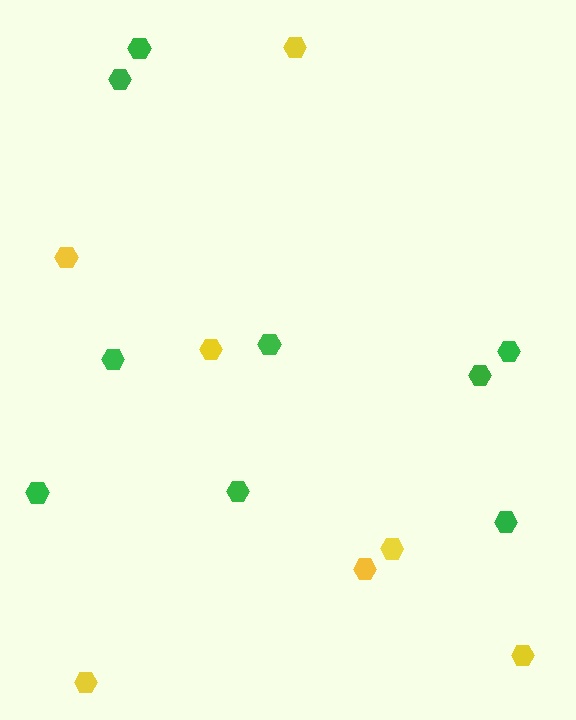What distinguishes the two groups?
There are 2 groups: one group of yellow hexagons (7) and one group of green hexagons (9).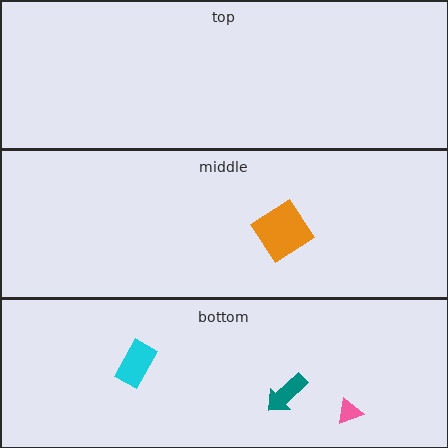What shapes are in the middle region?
The orange diamond.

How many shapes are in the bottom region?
3.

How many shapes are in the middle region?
1.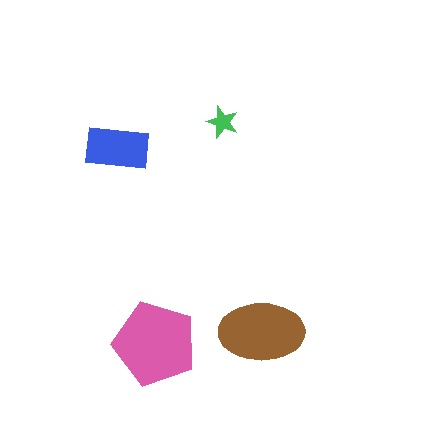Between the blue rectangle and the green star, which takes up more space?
The blue rectangle.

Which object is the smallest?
The green star.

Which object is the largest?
The pink pentagon.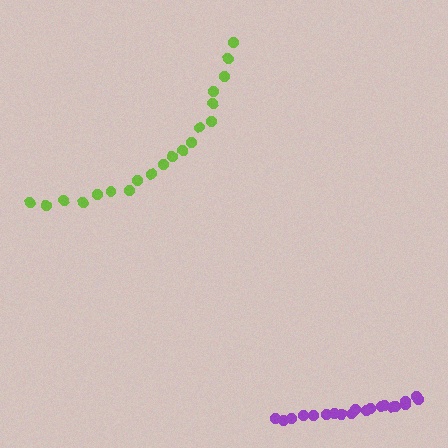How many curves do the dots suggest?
There are 2 distinct paths.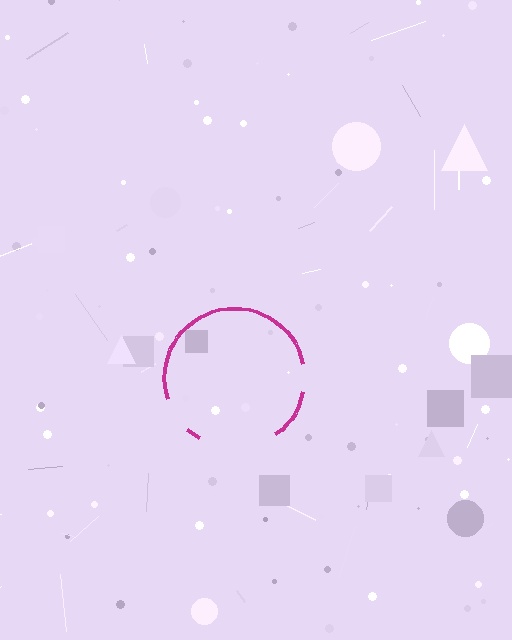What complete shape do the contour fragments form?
The contour fragments form a circle.